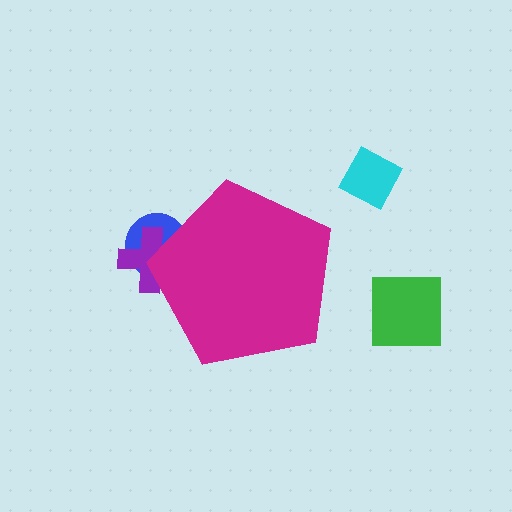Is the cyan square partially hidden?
No, the cyan square is fully visible.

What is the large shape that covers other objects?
A magenta pentagon.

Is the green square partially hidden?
No, the green square is fully visible.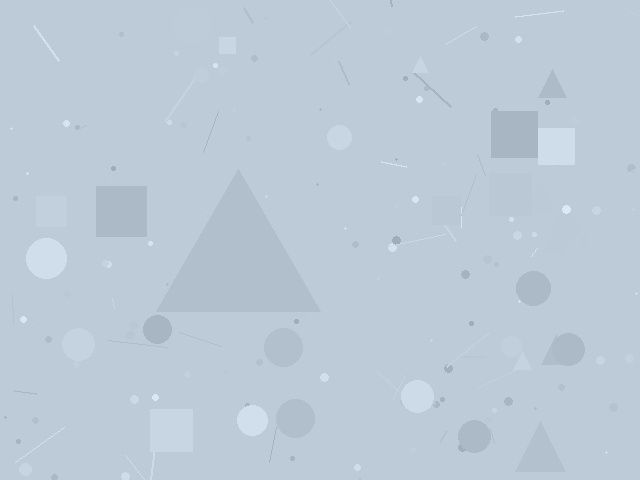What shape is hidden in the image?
A triangle is hidden in the image.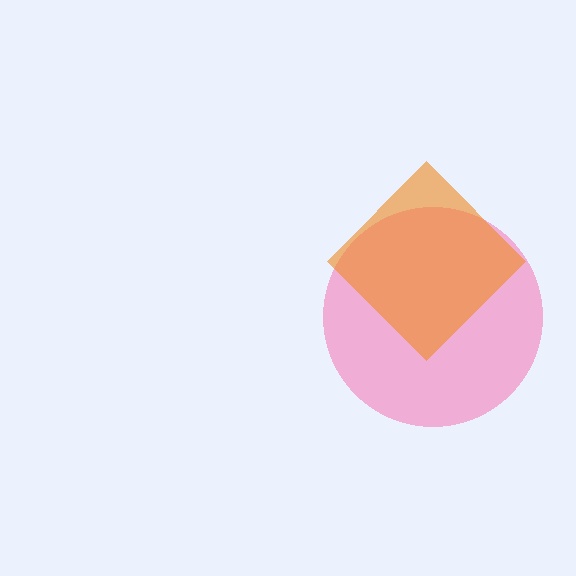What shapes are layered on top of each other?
The layered shapes are: a pink circle, an orange diamond.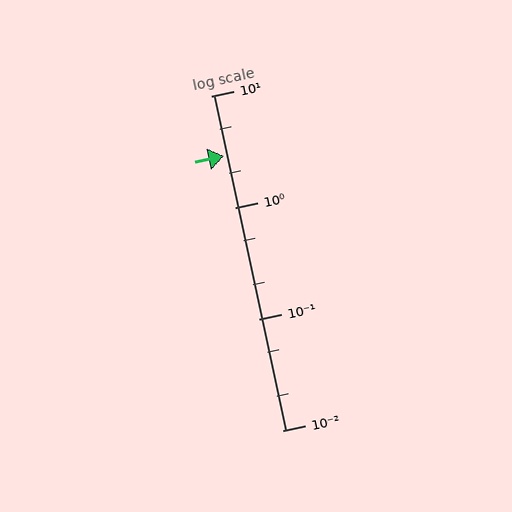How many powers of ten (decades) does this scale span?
The scale spans 3 decades, from 0.01 to 10.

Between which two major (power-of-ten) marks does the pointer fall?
The pointer is between 1 and 10.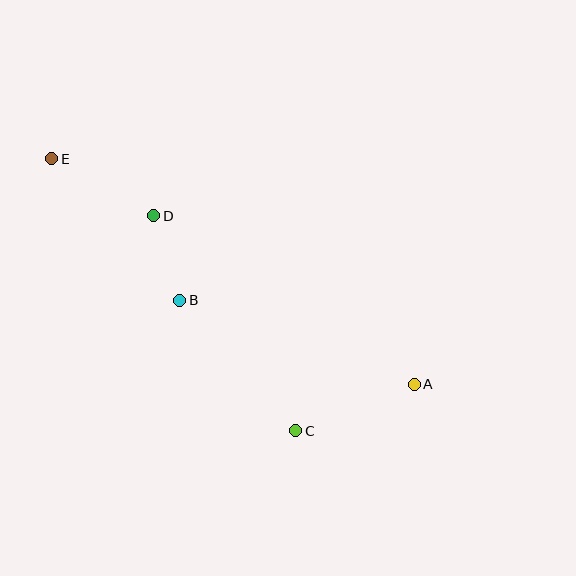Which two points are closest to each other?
Points B and D are closest to each other.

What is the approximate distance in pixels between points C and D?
The distance between C and D is approximately 258 pixels.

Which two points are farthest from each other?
Points A and E are farthest from each other.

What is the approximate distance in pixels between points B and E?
The distance between B and E is approximately 191 pixels.